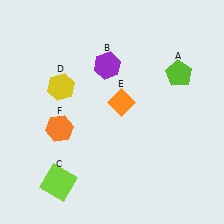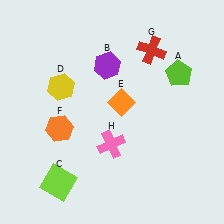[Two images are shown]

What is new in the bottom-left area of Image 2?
A pink cross (H) was added in the bottom-left area of Image 2.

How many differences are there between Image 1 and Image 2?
There are 2 differences between the two images.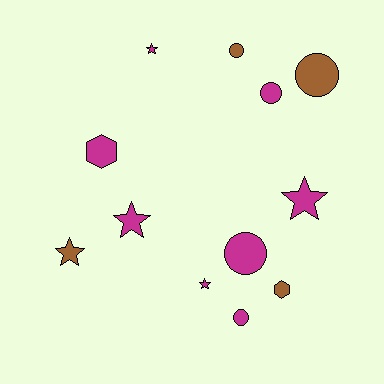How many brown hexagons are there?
There is 1 brown hexagon.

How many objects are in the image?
There are 12 objects.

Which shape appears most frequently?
Circle, with 5 objects.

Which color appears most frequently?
Magenta, with 8 objects.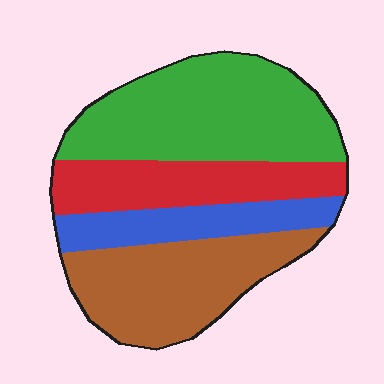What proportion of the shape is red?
Red covers roughly 20% of the shape.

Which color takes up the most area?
Green, at roughly 35%.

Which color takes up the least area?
Blue, at roughly 15%.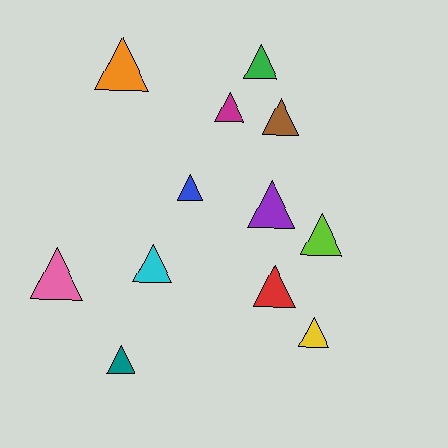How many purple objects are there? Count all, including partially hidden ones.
There is 1 purple object.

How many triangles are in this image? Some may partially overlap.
There are 12 triangles.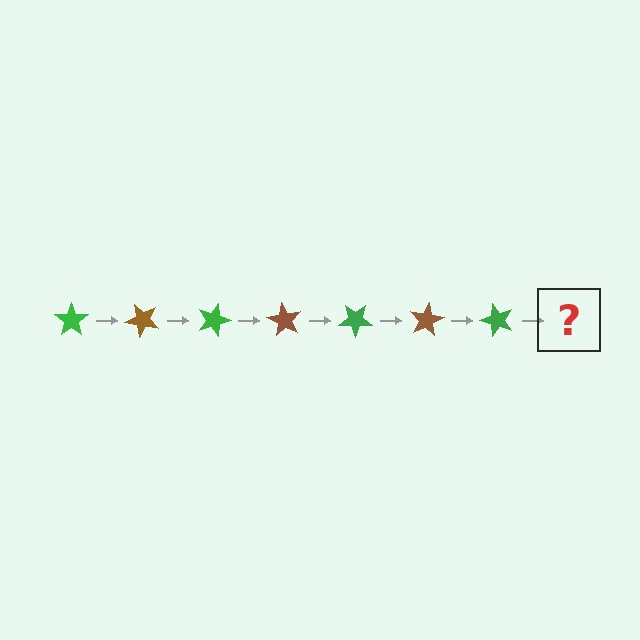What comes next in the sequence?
The next element should be a brown star, rotated 315 degrees from the start.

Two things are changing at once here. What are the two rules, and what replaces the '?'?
The two rules are that it rotates 45 degrees each step and the color cycles through green and brown. The '?' should be a brown star, rotated 315 degrees from the start.